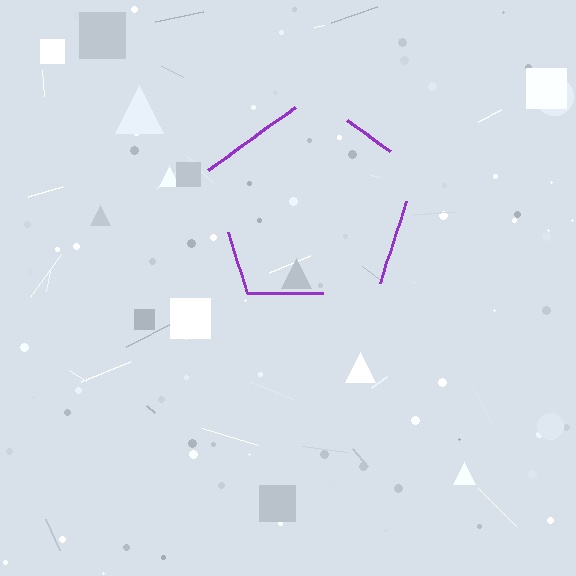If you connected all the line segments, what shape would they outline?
They would outline a pentagon.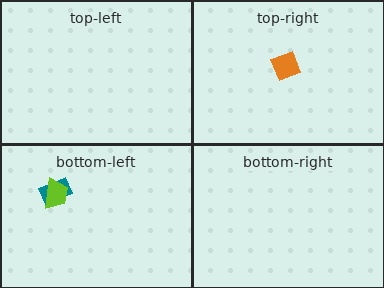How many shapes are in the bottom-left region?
2.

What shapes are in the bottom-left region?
The teal rectangle, the lime trapezoid.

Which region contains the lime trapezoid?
The bottom-left region.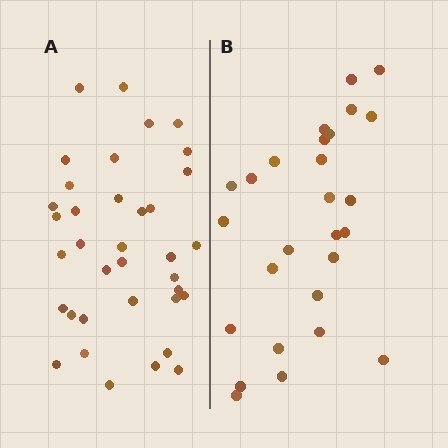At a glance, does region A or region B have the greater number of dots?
Region A (the left region) has more dots.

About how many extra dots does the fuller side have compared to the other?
Region A has roughly 8 or so more dots than region B.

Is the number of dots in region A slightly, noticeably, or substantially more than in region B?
Region A has noticeably more, but not dramatically so. The ratio is roughly 1.3 to 1.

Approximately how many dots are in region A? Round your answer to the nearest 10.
About 40 dots. (The exact count is 36, which rounds to 40.)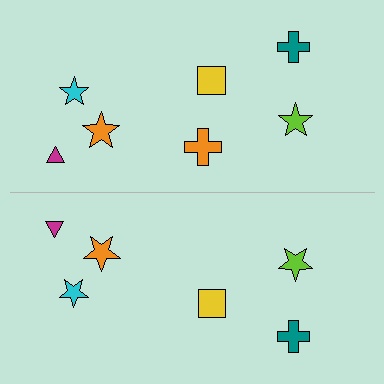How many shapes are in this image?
There are 13 shapes in this image.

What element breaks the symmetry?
A orange cross is missing from the bottom side.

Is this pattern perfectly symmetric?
No, the pattern is not perfectly symmetric. A orange cross is missing from the bottom side.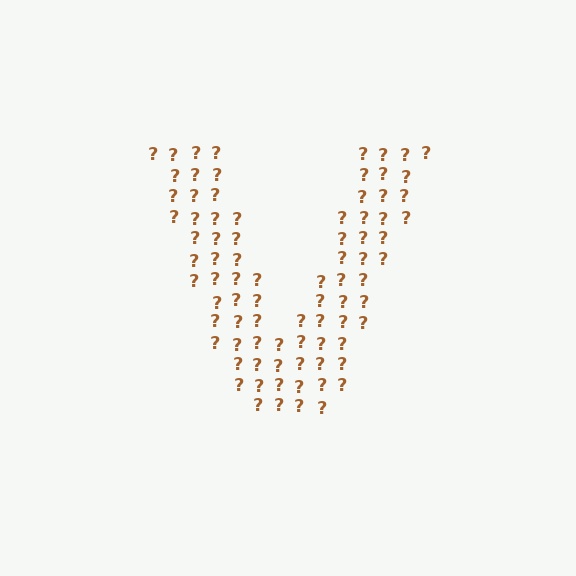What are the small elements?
The small elements are question marks.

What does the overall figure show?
The overall figure shows the letter V.